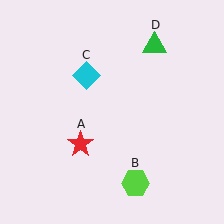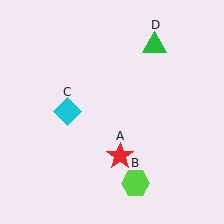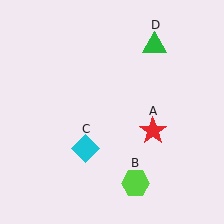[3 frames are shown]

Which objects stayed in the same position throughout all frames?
Lime hexagon (object B) and green triangle (object D) remained stationary.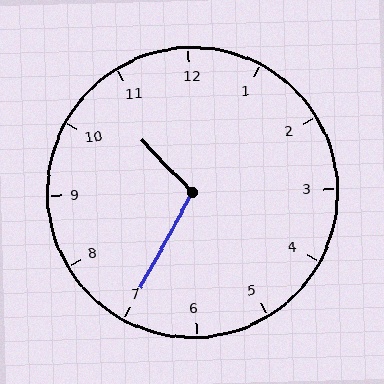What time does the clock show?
10:35.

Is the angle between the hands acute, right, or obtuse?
It is obtuse.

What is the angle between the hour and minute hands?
Approximately 108 degrees.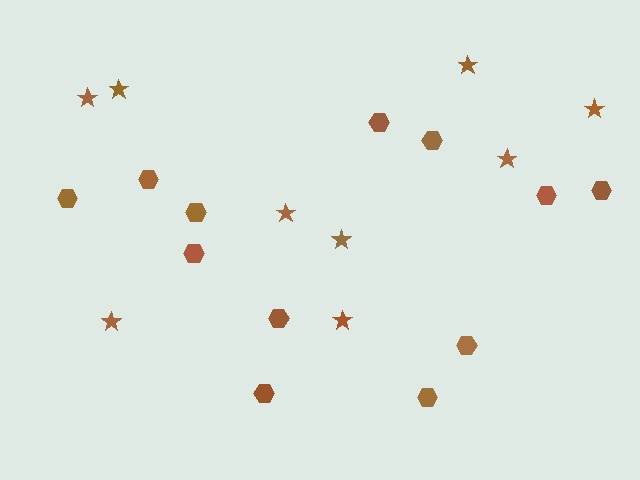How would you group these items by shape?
There are 2 groups: one group of stars (9) and one group of hexagons (12).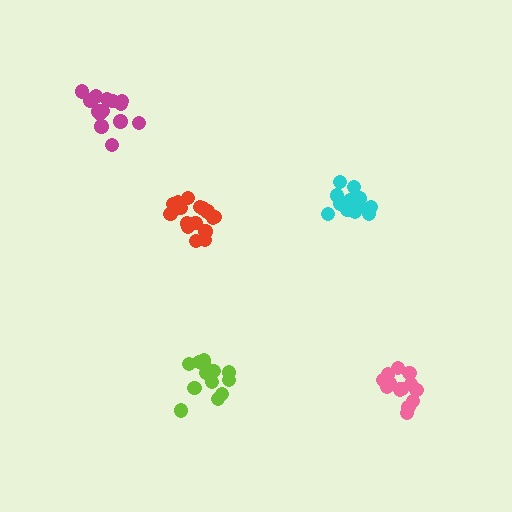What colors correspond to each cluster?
The clusters are colored: red, cyan, lime, magenta, pink.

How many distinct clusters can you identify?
There are 5 distinct clusters.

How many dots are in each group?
Group 1: 16 dots, Group 2: 14 dots, Group 3: 14 dots, Group 4: 14 dots, Group 5: 14 dots (72 total).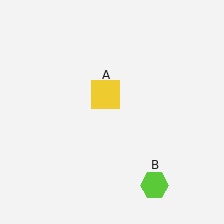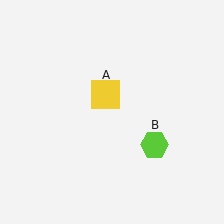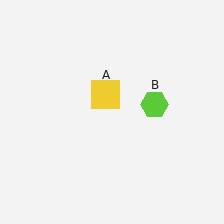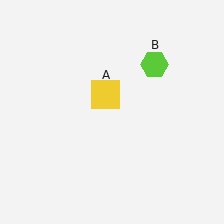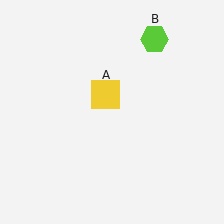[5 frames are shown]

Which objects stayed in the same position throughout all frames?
Yellow square (object A) remained stationary.